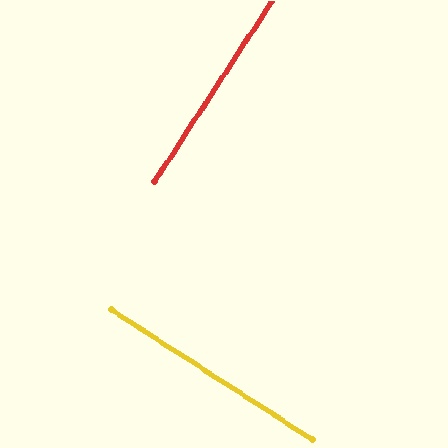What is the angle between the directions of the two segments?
Approximately 89 degrees.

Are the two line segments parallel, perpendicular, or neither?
Perpendicular — they meet at approximately 89°.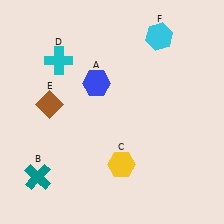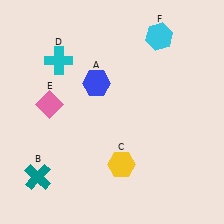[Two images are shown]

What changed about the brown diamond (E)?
In Image 1, E is brown. In Image 2, it changed to pink.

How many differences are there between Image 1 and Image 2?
There is 1 difference between the two images.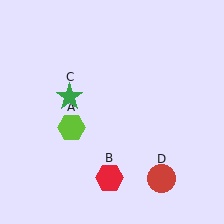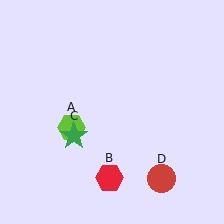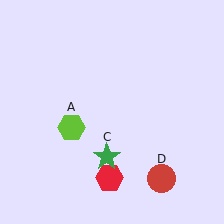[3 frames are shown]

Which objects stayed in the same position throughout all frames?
Lime hexagon (object A) and red hexagon (object B) and red circle (object D) remained stationary.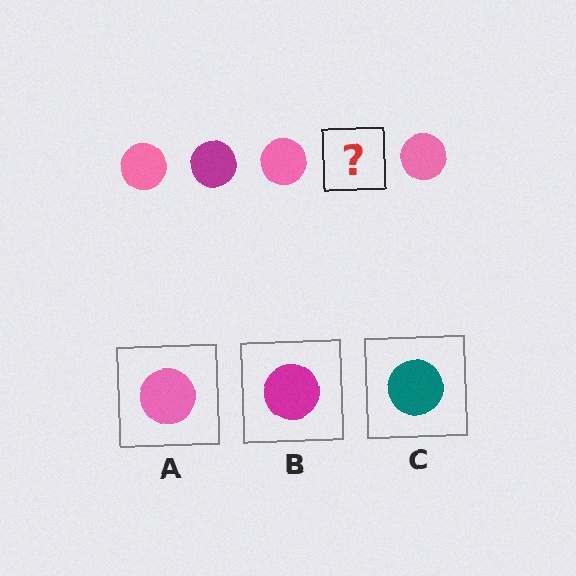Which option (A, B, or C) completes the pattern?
B.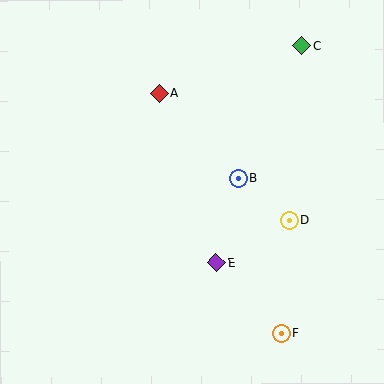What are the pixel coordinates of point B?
Point B is at (238, 178).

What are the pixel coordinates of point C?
Point C is at (302, 46).